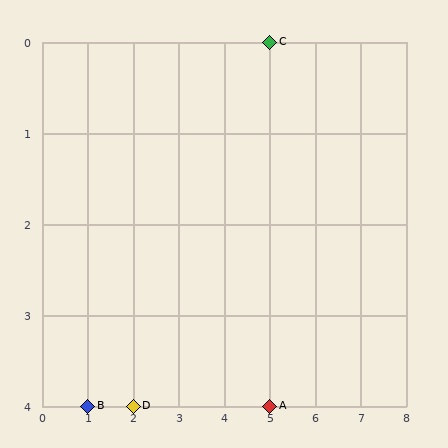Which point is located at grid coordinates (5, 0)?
Point C is at (5, 0).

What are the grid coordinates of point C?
Point C is at grid coordinates (5, 0).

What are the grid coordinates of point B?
Point B is at grid coordinates (1, 4).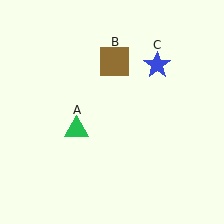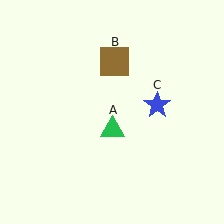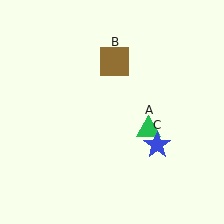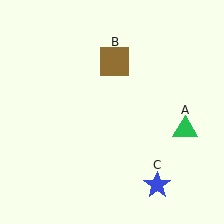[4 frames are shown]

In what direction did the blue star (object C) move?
The blue star (object C) moved down.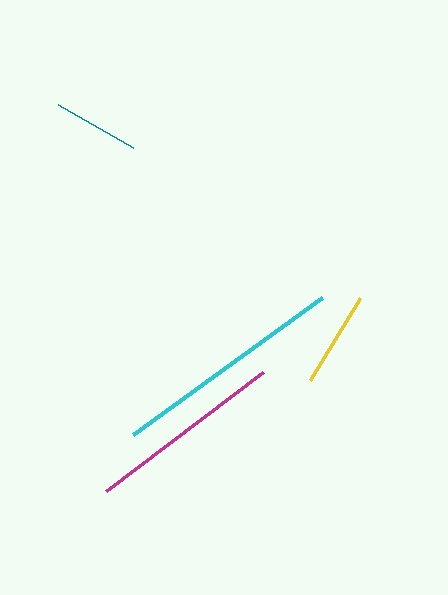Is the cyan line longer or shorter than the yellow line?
The cyan line is longer than the yellow line.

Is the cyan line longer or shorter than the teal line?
The cyan line is longer than the teal line.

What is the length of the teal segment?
The teal segment is approximately 86 pixels long.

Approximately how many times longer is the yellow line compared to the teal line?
The yellow line is approximately 1.1 times the length of the teal line.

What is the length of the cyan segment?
The cyan segment is approximately 233 pixels long.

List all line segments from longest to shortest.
From longest to shortest: cyan, magenta, yellow, teal.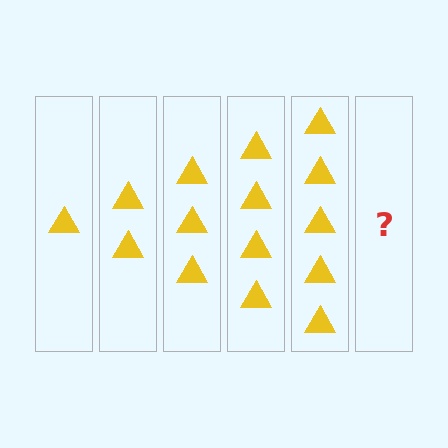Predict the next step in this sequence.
The next step is 6 triangles.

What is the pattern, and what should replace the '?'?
The pattern is that each step adds one more triangle. The '?' should be 6 triangles.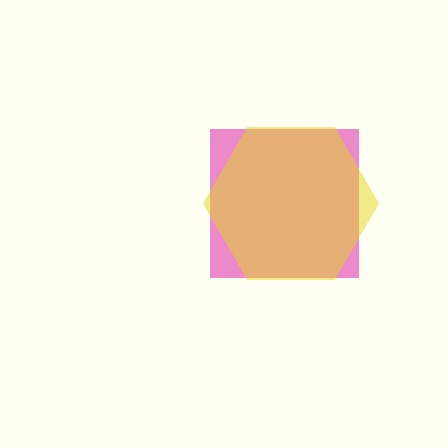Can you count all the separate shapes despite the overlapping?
Yes, there are 2 separate shapes.